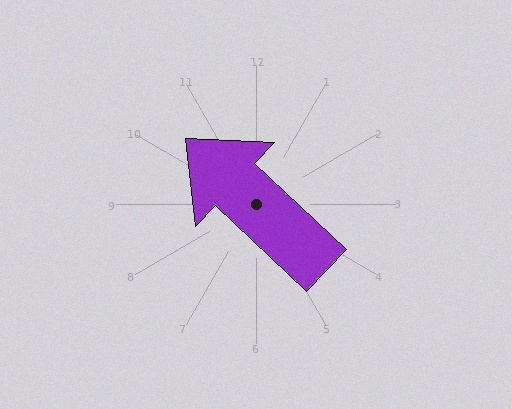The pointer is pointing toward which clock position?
Roughly 10 o'clock.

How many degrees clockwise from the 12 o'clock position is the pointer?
Approximately 313 degrees.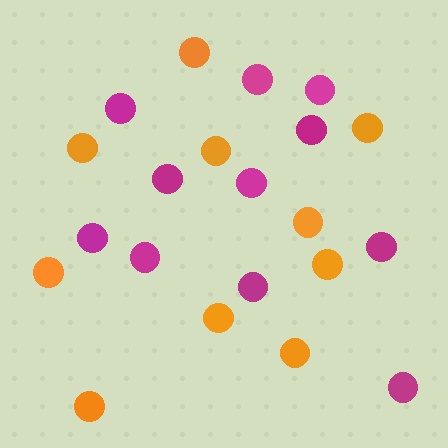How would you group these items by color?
There are 2 groups: one group of orange circles (10) and one group of magenta circles (11).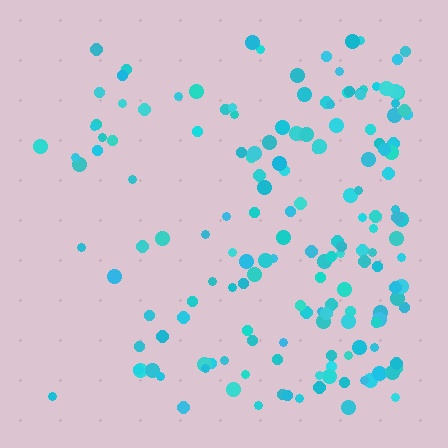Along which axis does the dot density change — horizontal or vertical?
Horizontal.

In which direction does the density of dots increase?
From left to right, with the right side densest.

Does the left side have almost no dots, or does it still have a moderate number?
Still a moderate number, just noticeably fewer than the right.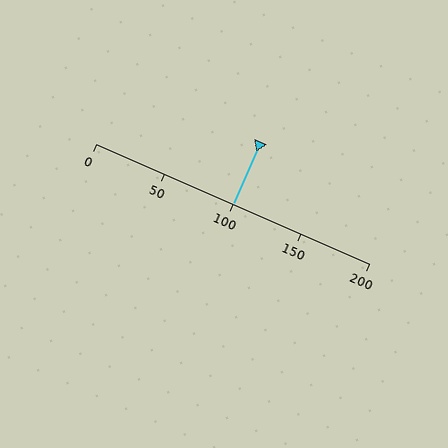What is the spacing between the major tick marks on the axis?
The major ticks are spaced 50 apart.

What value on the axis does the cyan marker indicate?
The marker indicates approximately 100.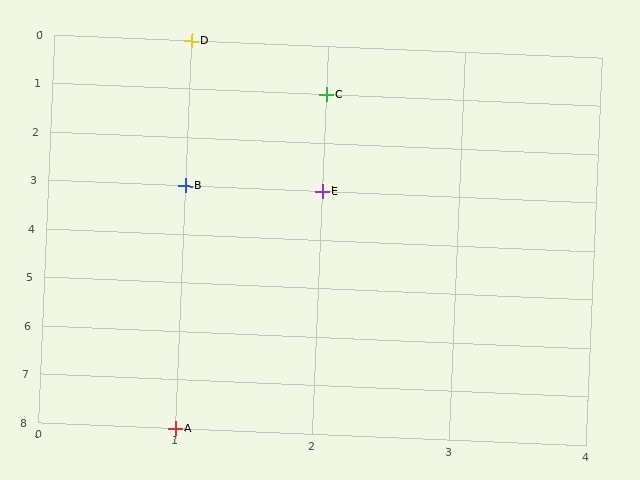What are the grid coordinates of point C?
Point C is at grid coordinates (2, 1).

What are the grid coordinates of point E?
Point E is at grid coordinates (2, 3).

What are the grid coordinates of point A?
Point A is at grid coordinates (1, 8).